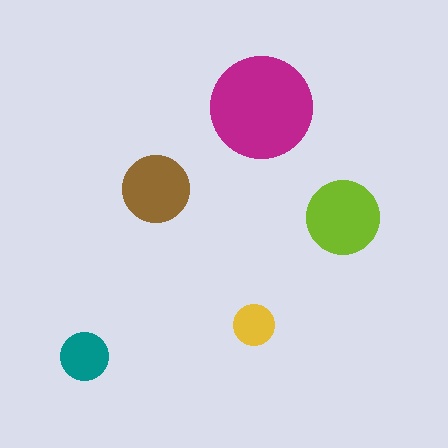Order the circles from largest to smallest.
the magenta one, the lime one, the brown one, the teal one, the yellow one.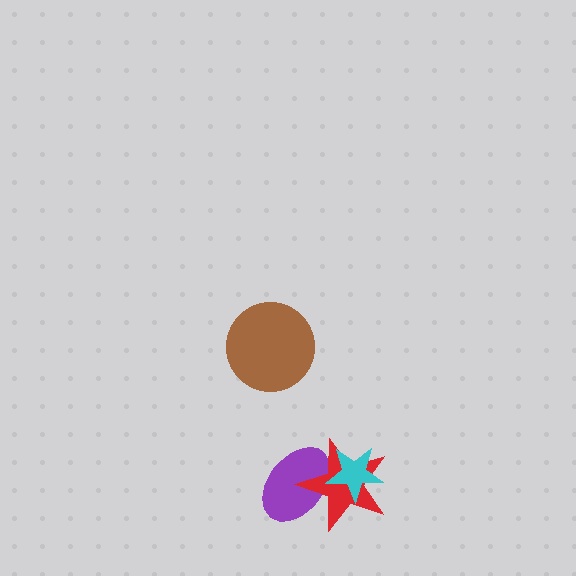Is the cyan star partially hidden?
No, no other shape covers it.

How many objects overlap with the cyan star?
2 objects overlap with the cyan star.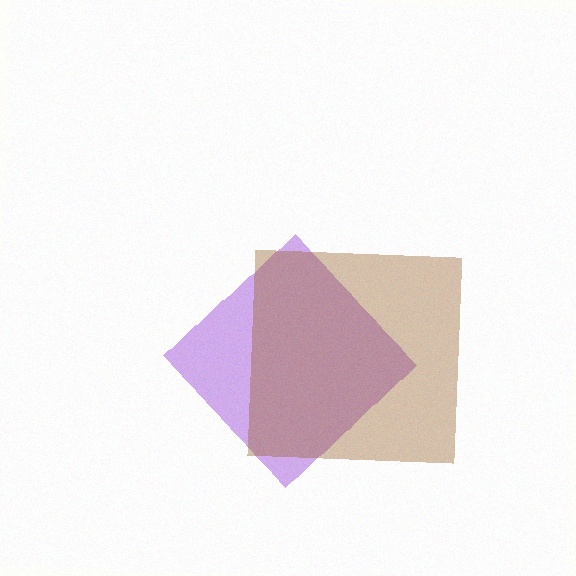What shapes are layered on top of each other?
The layered shapes are: a purple diamond, a brown square.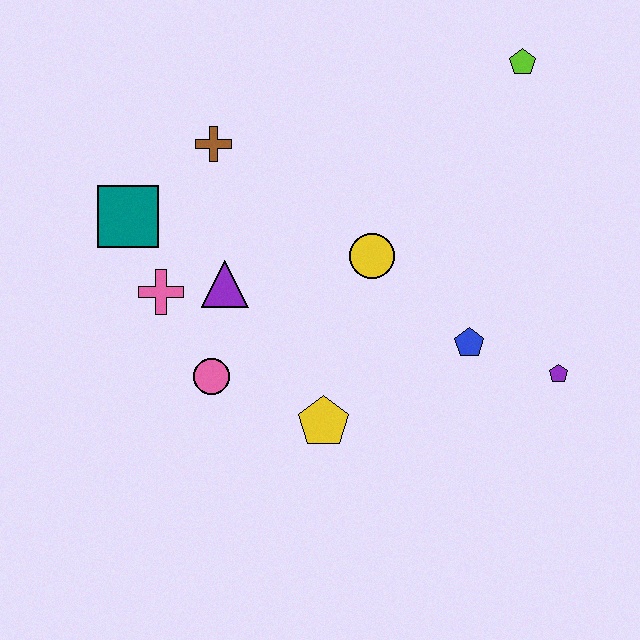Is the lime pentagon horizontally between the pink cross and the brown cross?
No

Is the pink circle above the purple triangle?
No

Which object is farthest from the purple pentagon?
The teal square is farthest from the purple pentagon.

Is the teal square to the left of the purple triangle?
Yes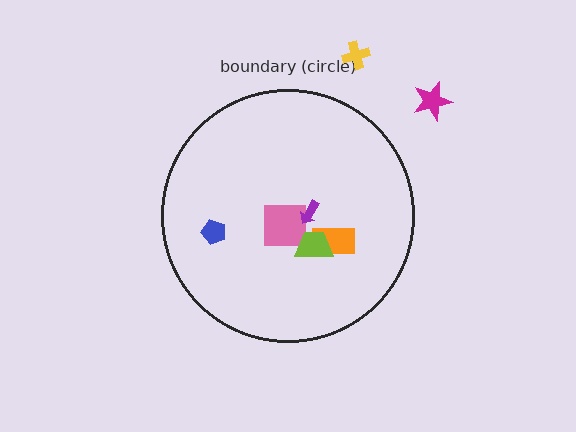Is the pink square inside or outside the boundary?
Inside.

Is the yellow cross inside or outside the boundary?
Outside.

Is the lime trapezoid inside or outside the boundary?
Inside.